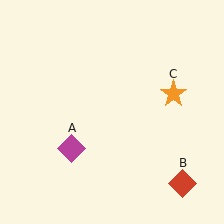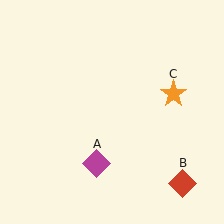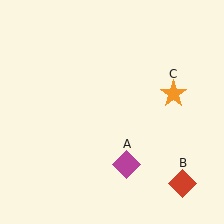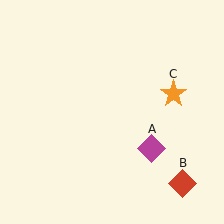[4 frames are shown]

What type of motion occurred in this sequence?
The magenta diamond (object A) rotated counterclockwise around the center of the scene.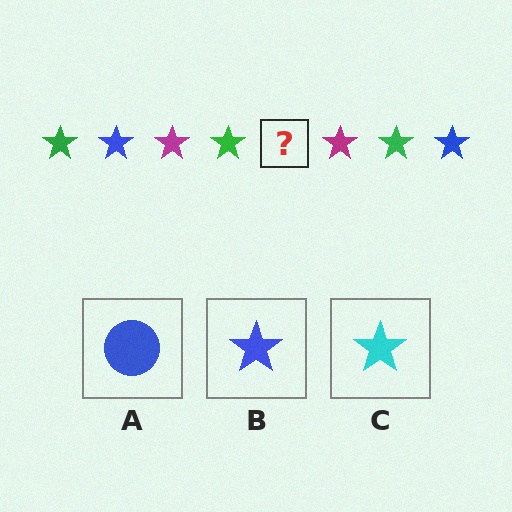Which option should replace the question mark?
Option B.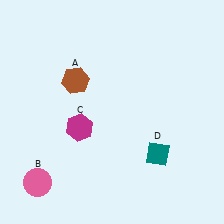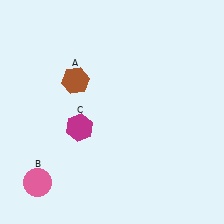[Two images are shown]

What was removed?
The teal diamond (D) was removed in Image 2.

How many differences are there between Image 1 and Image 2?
There is 1 difference between the two images.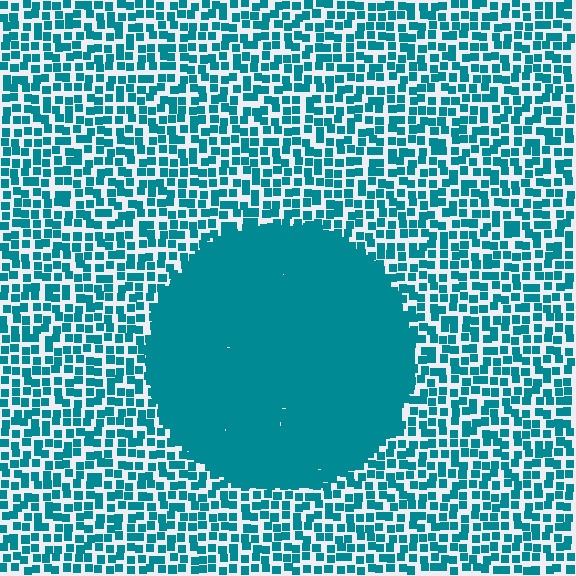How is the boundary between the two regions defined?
The boundary is defined by a change in element density (approximately 2.9x ratio). All elements are the same color, size, and shape.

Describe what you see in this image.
The image contains small teal elements arranged at two different densities. A circle-shaped region is visible where the elements are more densely packed than the surrounding area.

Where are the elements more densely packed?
The elements are more densely packed inside the circle boundary.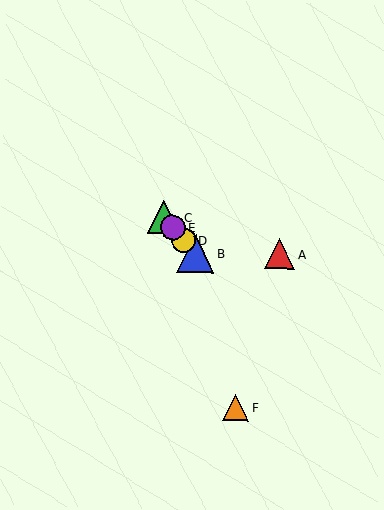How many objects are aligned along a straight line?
4 objects (B, C, D, E) are aligned along a straight line.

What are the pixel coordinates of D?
Object D is at (184, 241).